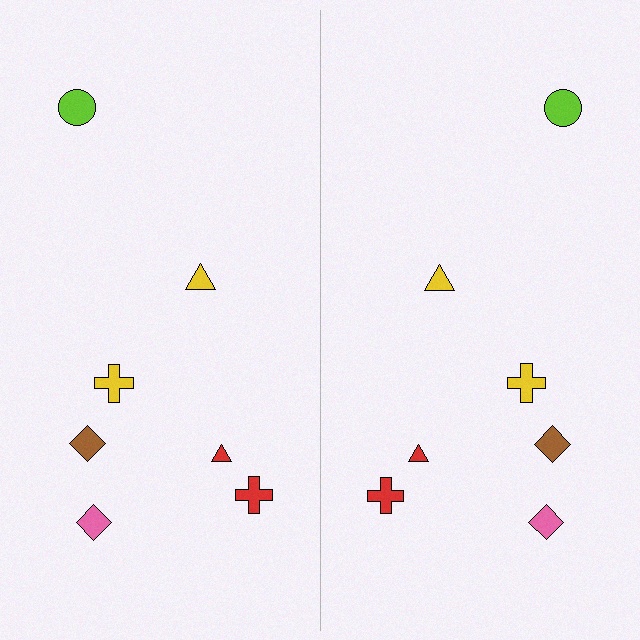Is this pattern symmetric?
Yes, this pattern has bilateral (reflection) symmetry.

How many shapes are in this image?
There are 14 shapes in this image.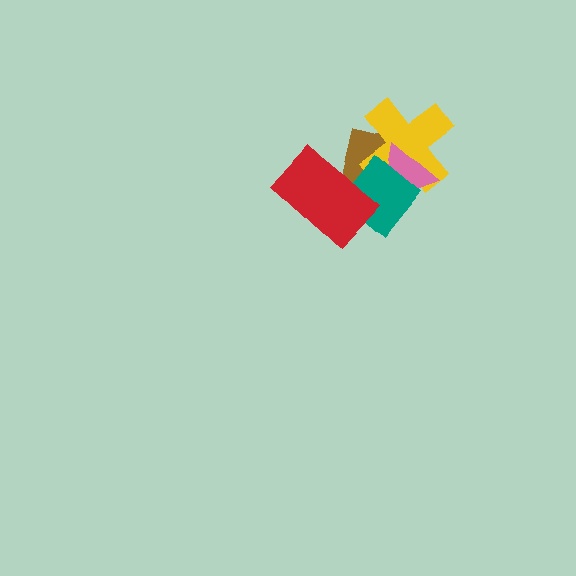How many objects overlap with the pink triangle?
3 objects overlap with the pink triangle.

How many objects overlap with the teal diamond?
4 objects overlap with the teal diamond.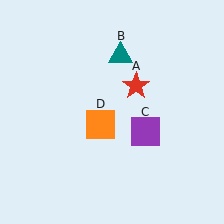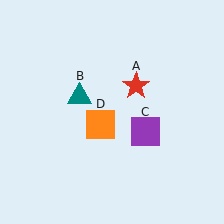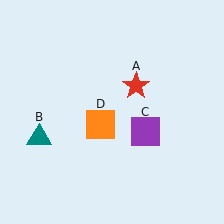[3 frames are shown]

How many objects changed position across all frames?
1 object changed position: teal triangle (object B).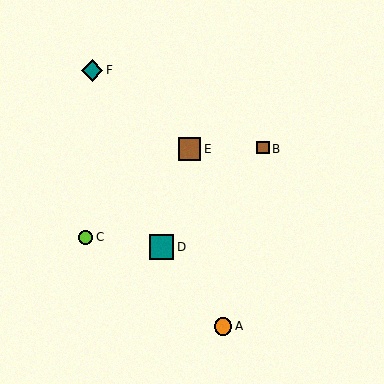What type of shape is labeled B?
Shape B is a brown square.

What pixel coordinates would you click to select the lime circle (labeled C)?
Click at (86, 238) to select the lime circle C.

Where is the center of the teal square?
The center of the teal square is at (161, 247).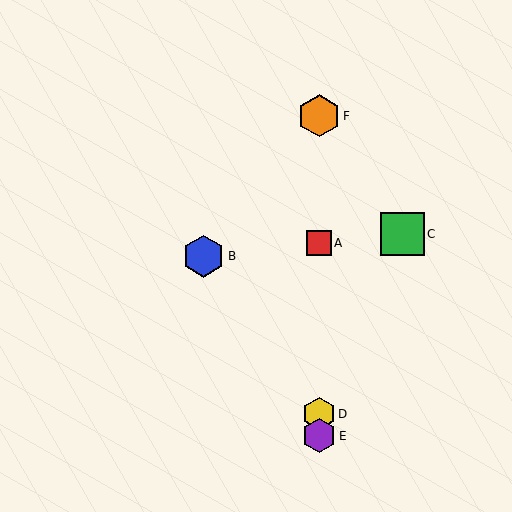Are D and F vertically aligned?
Yes, both are at x≈319.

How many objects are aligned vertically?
4 objects (A, D, E, F) are aligned vertically.